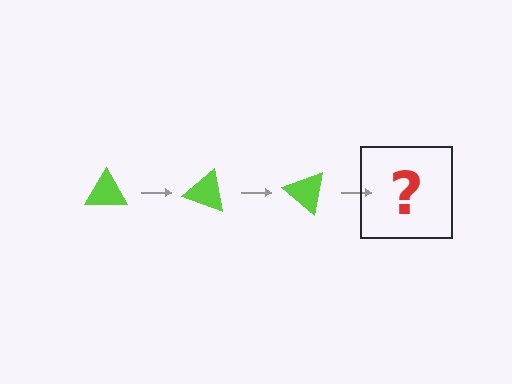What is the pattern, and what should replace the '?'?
The pattern is that the triangle rotates 20 degrees each step. The '?' should be a lime triangle rotated 60 degrees.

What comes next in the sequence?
The next element should be a lime triangle rotated 60 degrees.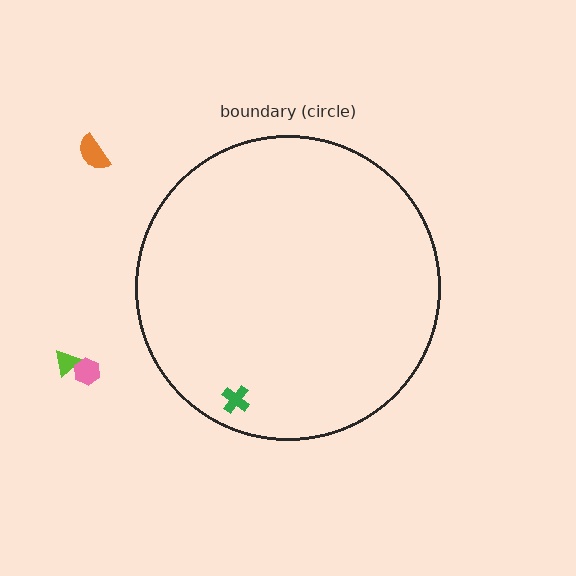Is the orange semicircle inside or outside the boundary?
Outside.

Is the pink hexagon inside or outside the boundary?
Outside.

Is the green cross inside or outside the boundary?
Inside.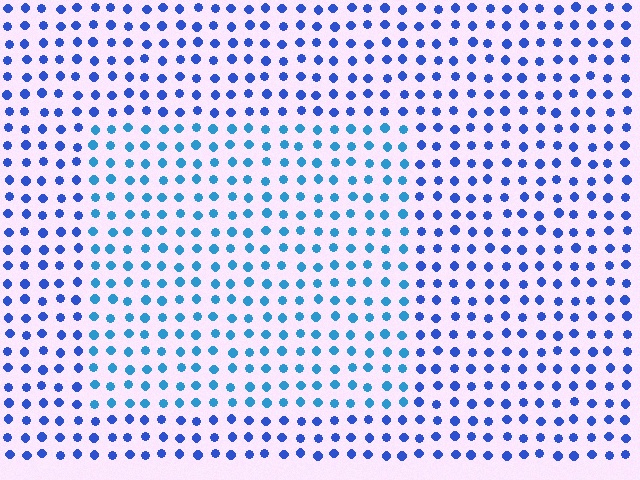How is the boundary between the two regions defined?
The boundary is defined purely by a slight shift in hue (about 27 degrees). Spacing, size, and orientation are identical on both sides.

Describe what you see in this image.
The image is filled with small blue elements in a uniform arrangement. A rectangle-shaped region is visible where the elements are tinted to a slightly different hue, forming a subtle color boundary.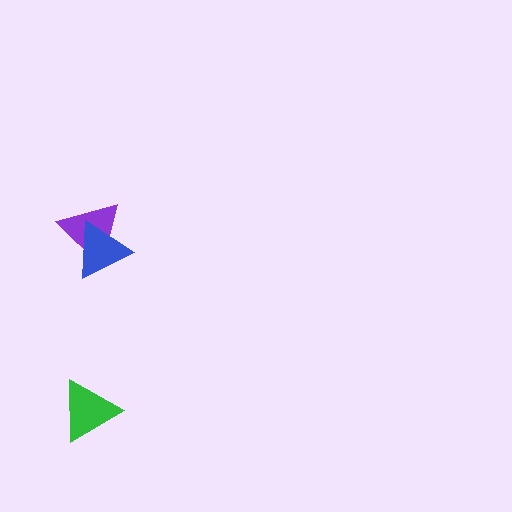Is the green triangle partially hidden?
No, no other shape covers it.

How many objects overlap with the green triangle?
0 objects overlap with the green triangle.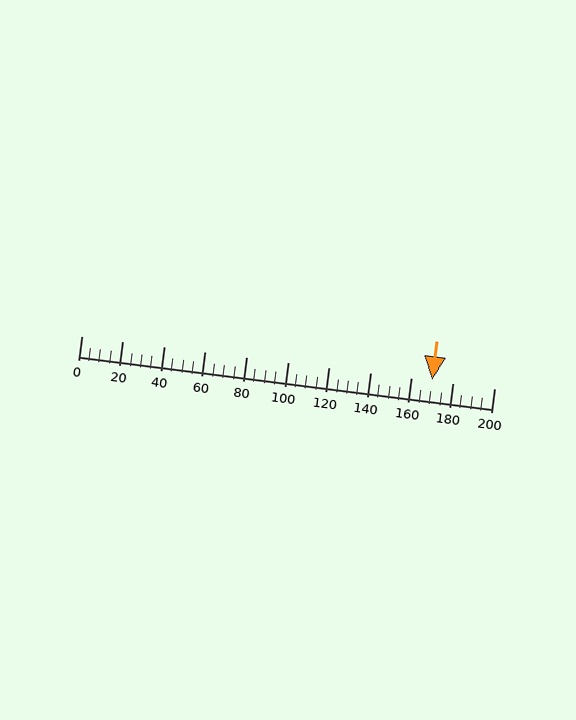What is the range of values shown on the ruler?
The ruler shows values from 0 to 200.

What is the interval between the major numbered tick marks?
The major tick marks are spaced 20 units apart.